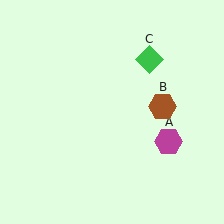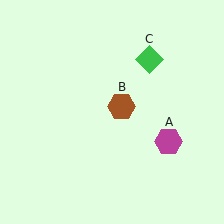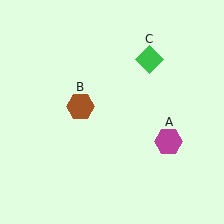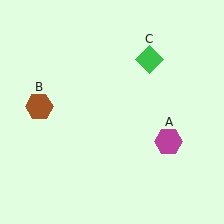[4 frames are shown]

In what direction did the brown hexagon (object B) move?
The brown hexagon (object B) moved left.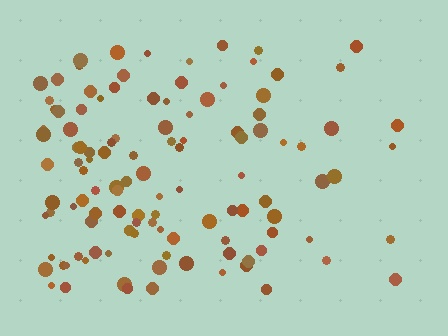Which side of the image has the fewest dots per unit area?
The right.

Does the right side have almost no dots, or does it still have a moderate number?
Still a moderate number, just noticeably fewer than the left.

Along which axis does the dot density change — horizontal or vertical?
Horizontal.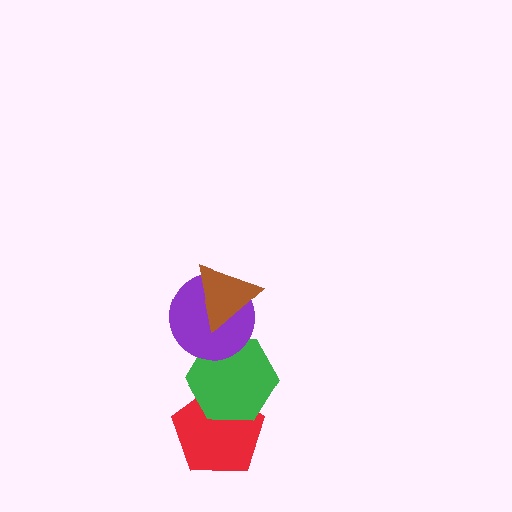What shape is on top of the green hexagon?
The purple circle is on top of the green hexagon.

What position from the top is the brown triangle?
The brown triangle is 1st from the top.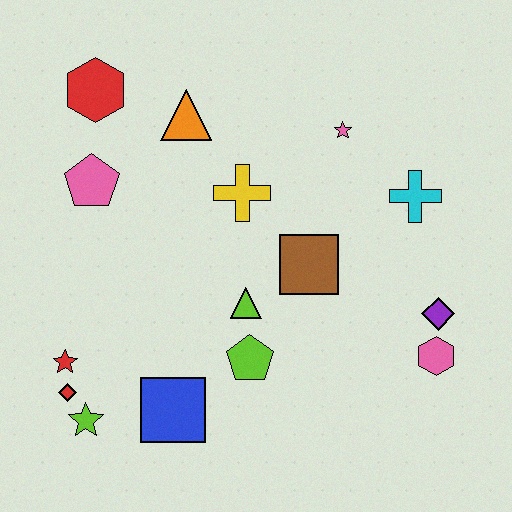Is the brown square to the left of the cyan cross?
Yes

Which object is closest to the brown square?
The lime triangle is closest to the brown square.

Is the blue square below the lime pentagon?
Yes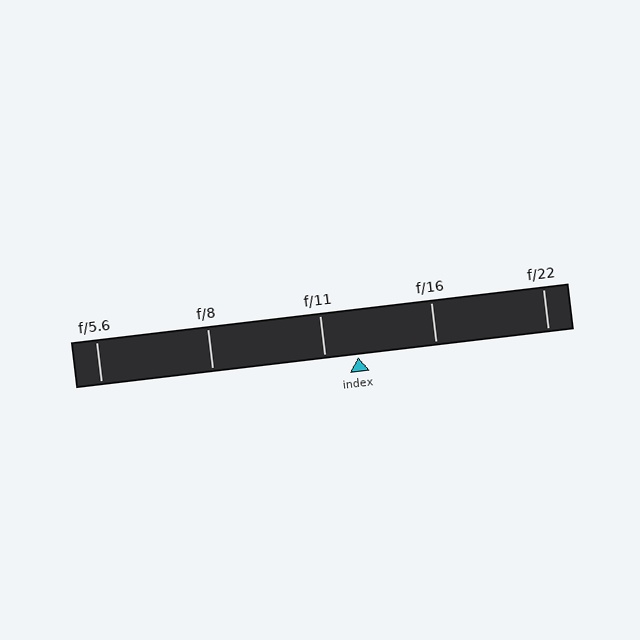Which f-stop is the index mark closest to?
The index mark is closest to f/11.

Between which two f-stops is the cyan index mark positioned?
The index mark is between f/11 and f/16.